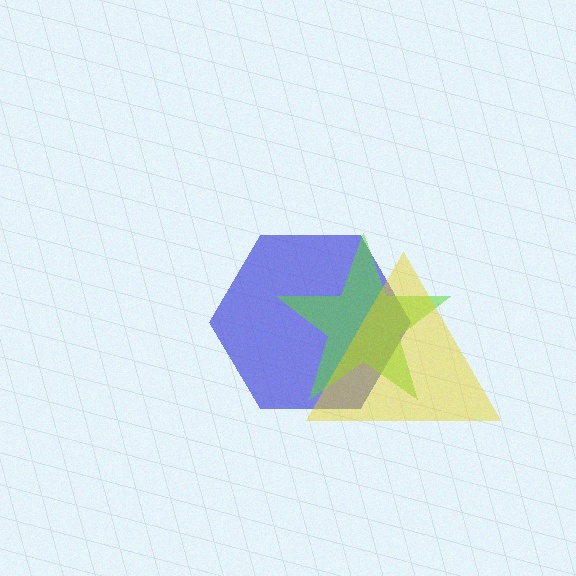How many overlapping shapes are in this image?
There are 3 overlapping shapes in the image.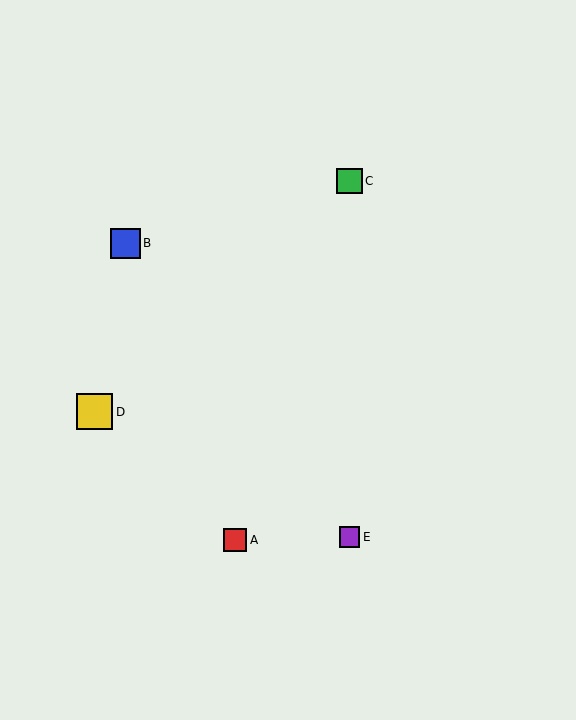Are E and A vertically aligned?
No, E is at x≈349 and A is at x≈235.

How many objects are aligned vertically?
2 objects (C, E) are aligned vertically.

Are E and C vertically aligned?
Yes, both are at x≈349.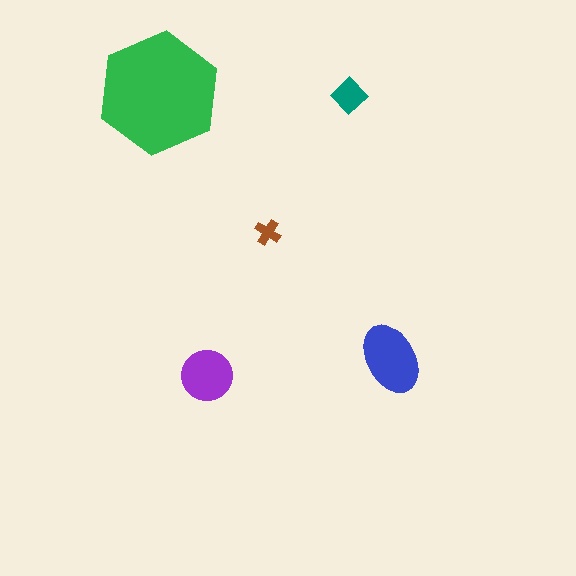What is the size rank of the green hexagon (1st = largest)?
1st.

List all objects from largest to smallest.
The green hexagon, the blue ellipse, the purple circle, the teal diamond, the brown cross.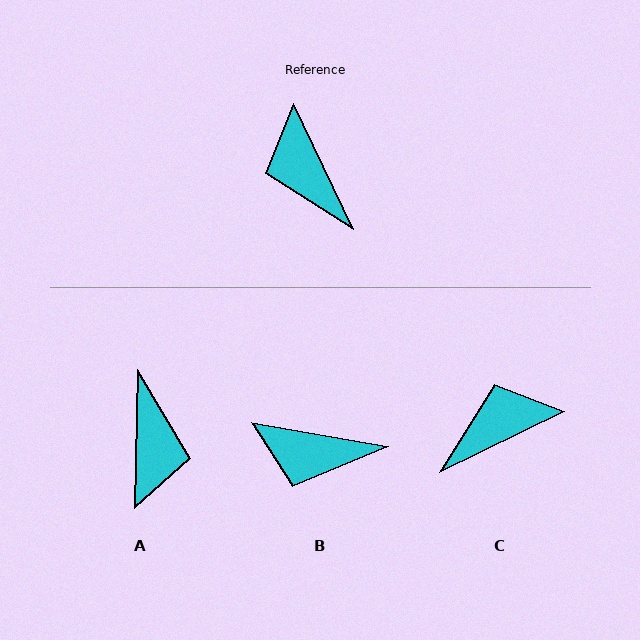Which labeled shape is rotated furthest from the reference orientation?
A, about 153 degrees away.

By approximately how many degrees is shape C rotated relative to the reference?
Approximately 89 degrees clockwise.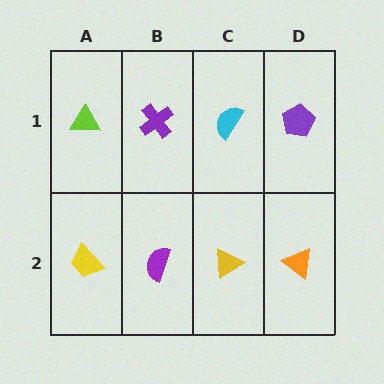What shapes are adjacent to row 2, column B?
A purple cross (row 1, column B), a yellow trapezoid (row 2, column A), a yellow triangle (row 2, column C).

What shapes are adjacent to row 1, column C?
A yellow triangle (row 2, column C), a purple cross (row 1, column B), a purple pentagon (row 1, column D).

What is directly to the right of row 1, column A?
A purple cross.